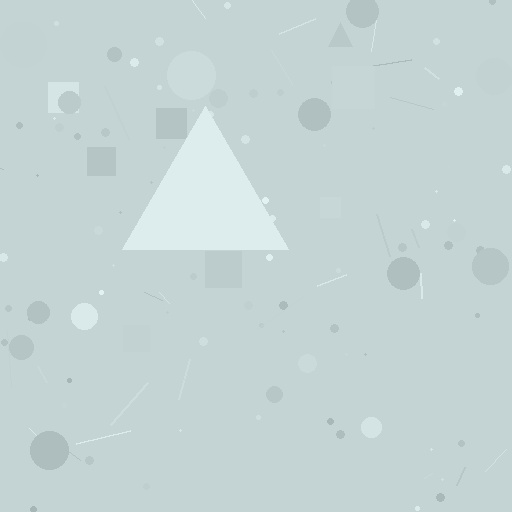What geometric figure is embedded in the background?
A triangle is embedded in the background.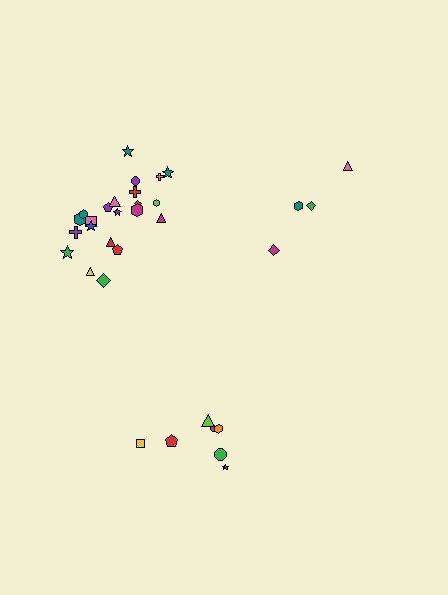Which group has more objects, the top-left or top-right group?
The top-left group.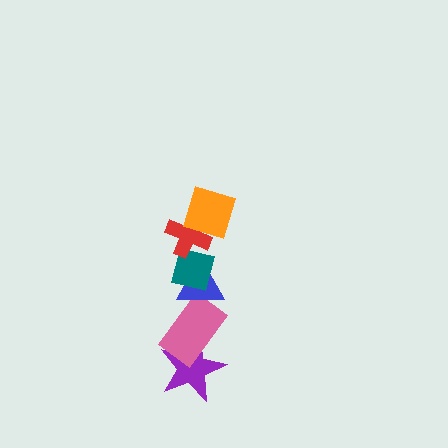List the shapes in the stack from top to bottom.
From top to bottom: the orange square, the red cross, the teal square, the blue triangle, the pink rectangle, the purple star.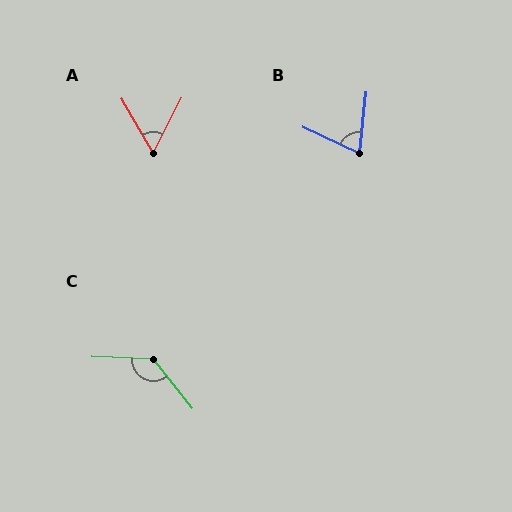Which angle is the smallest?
A, at approximately 57 degrees.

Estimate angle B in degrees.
Approximately 71 degrees.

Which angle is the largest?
C, at approximately 131 degrees.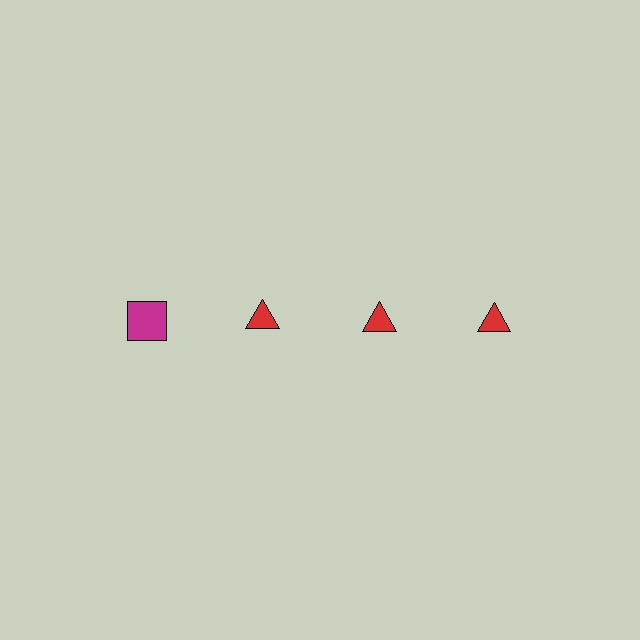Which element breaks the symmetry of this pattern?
The magenta square in the top row, leftmost column breaks the symmetry. All other shapes are red triangles.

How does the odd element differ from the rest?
It differs in both color (magenta instead of red) and shape (square instead of triangle).